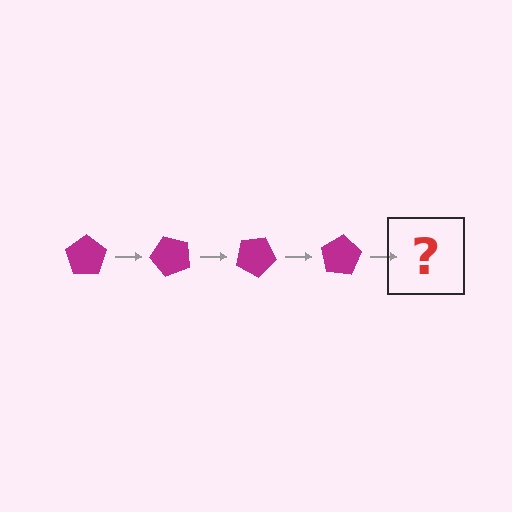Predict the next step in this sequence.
The next step is a magenta pentagon rotated 200 degrees.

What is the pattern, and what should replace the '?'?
The pattern is that the pentagon rotates 50 degrees each step. The '?' should be a magenta pentagon rotated 200 degrees.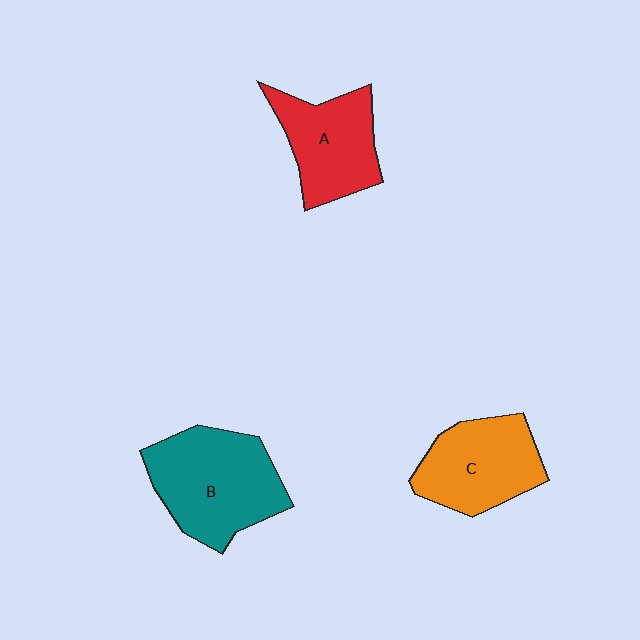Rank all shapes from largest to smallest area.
From largest to smallest: B (teal), C (orange), A (red).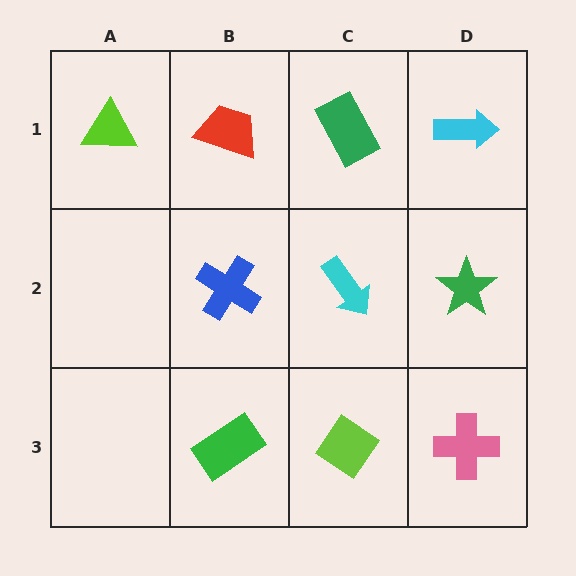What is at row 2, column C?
A cyan arrow.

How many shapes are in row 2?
3 shapes.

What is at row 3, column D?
A pink cross.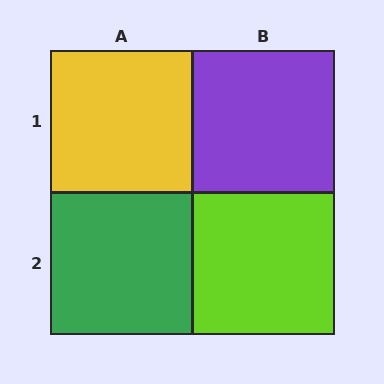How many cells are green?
1 cell is green.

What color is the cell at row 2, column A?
Green.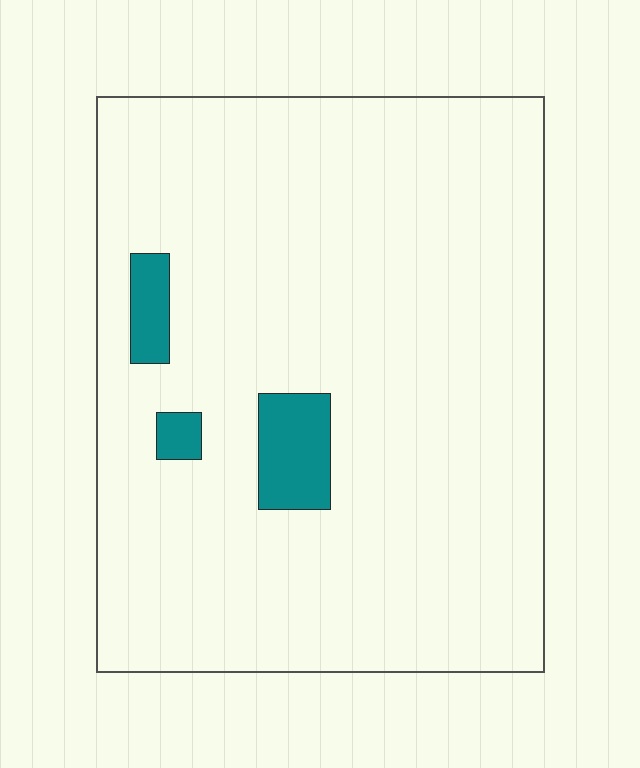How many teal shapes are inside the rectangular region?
3.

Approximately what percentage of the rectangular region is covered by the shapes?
Approximately 5%.